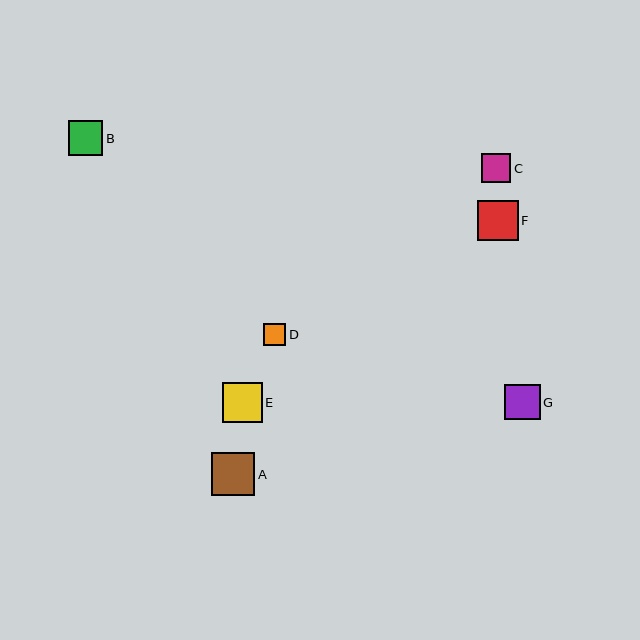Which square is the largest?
Square A is the largest with a size of approximately 43 pixels.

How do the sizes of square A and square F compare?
Square A and square F are approximately the same size.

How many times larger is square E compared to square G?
Square E is approximately 1.1 times the size of square G.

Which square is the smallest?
Square D is the smallest with a size of approximately 22 pixels.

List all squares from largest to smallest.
From largest to smallest: A, F, E, G, B, C, D.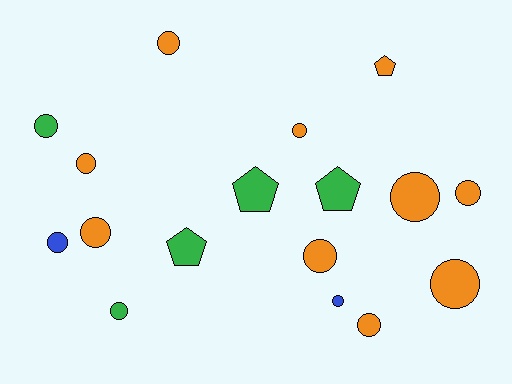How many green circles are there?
There are 2 green circles.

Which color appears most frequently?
Orange, with 10 objects.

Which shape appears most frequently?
Circle, with 13 objects.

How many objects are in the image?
There are 17 objects.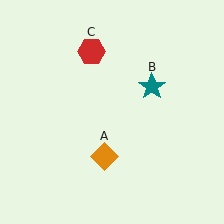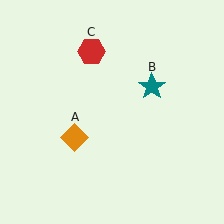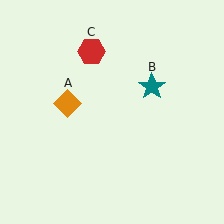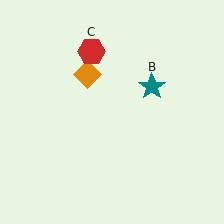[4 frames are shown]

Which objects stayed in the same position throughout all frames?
Teal star (object B) and red hexagon (object C) remained stationary.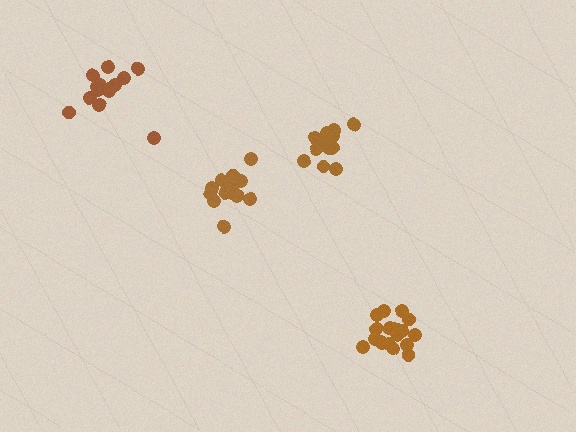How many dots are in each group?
Group 1: 19 dots, Group 2: 14 dots, Group 3: 14 dots, Group 4: 14 dots (61 total).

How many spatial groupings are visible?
There are 4 spatial groupings.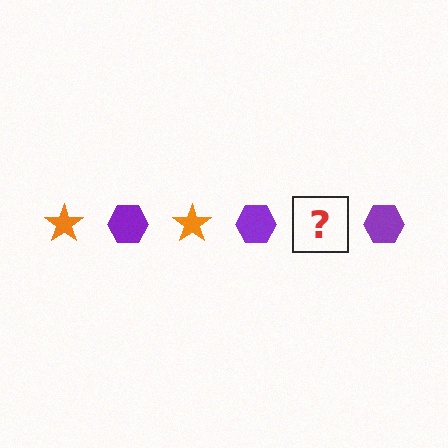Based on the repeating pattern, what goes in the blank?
The blank should be an orange star.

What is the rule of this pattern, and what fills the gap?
The rule is that the pattern alternates between orange star and purple hexagon. The gap should be filled with an orange star.